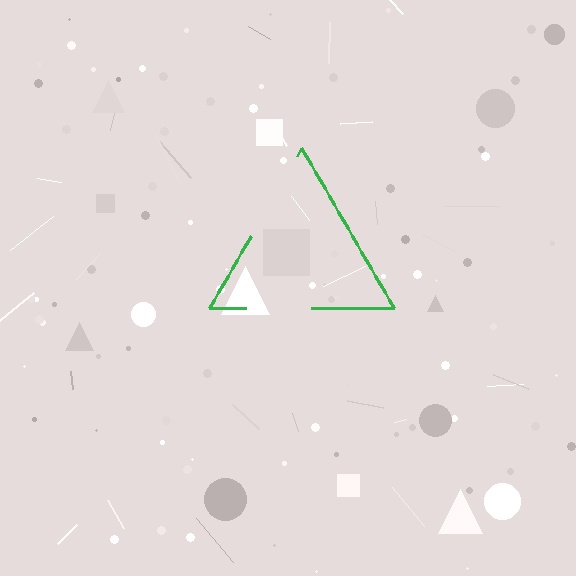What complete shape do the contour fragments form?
The contour fragments form a triangle.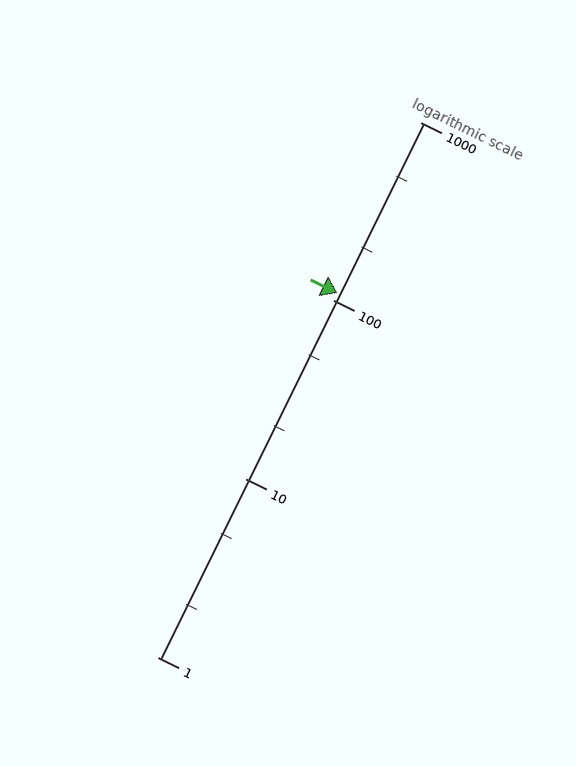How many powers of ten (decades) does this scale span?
The scale spans 3 decades, from 1 to 1000.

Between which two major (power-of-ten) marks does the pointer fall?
The pointer is between 100 and 1000.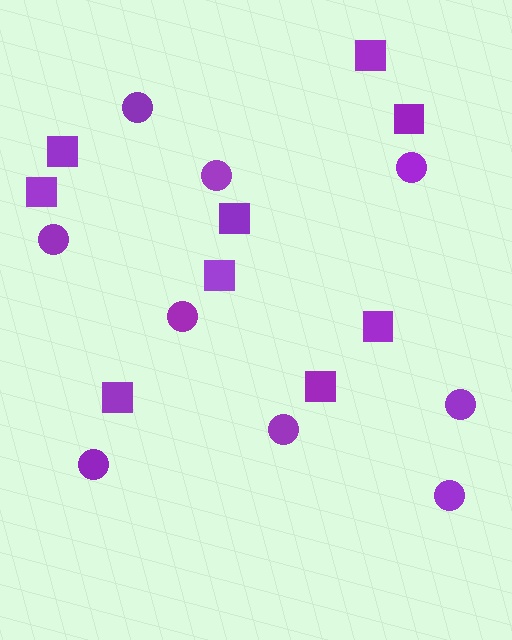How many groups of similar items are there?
There are 2 groups: one group of squares (9) and one group of circles (9).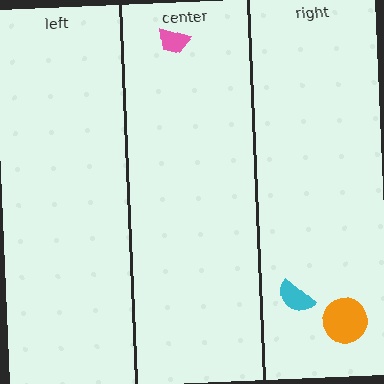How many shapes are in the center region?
1.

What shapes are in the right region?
The cyan semicircle, the orange circle.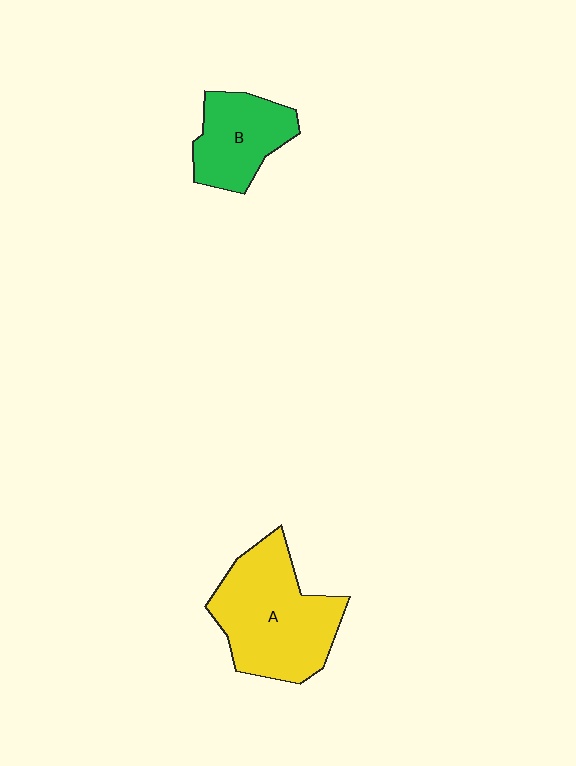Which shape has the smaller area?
Shape B (green).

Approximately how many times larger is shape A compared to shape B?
Approximately 1.7 times.